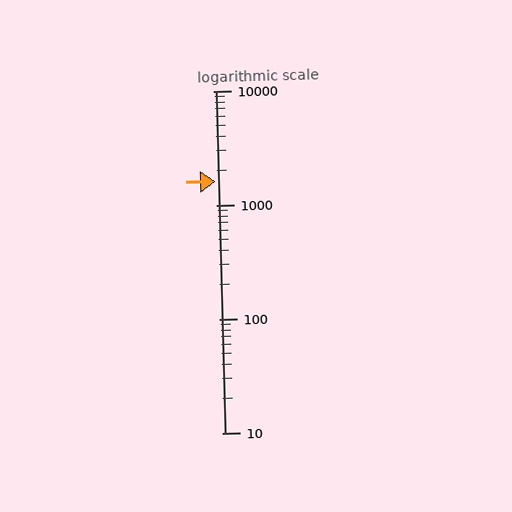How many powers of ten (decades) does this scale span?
The scale spans 3 decades, from 10 to 10000.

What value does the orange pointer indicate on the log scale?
The pointer indicates approximately 1600.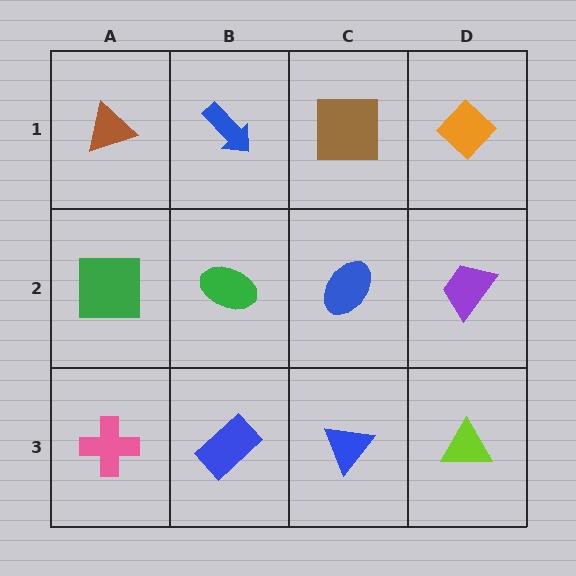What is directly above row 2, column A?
A brown triangle.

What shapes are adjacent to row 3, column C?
A blue ellipse (row 2, column C), a blue rectangle (row 3, column B), a lime triangle (row 3, column D).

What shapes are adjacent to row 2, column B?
A blue arrow (row 1, column B), a blue rectangle (row 3, column B), a green square (row 2, column A), a blue ellipse (row 2, column C).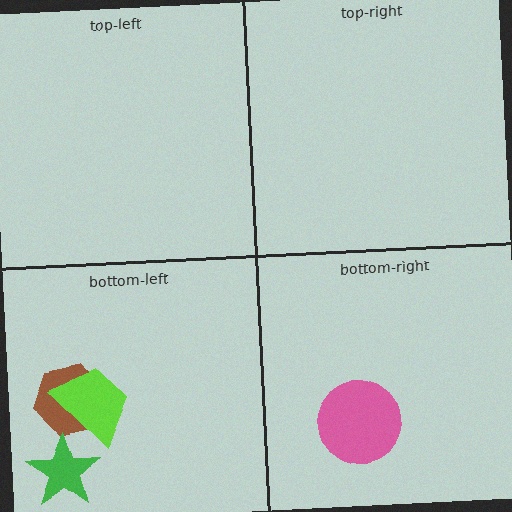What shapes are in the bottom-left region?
The brown hexagon, the lime trapezoid, the green star.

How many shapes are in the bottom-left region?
3.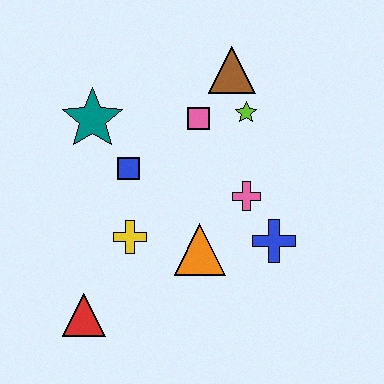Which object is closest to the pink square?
The lime star is closest to the pink square.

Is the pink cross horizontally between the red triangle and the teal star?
No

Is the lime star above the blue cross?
Yes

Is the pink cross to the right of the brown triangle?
Yes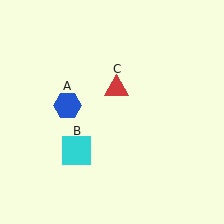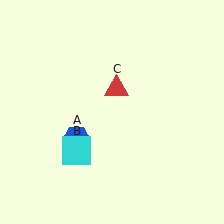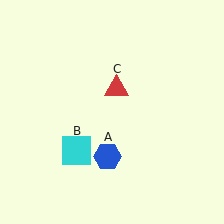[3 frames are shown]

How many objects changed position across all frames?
1 object changed position: blue hexagon (object A).